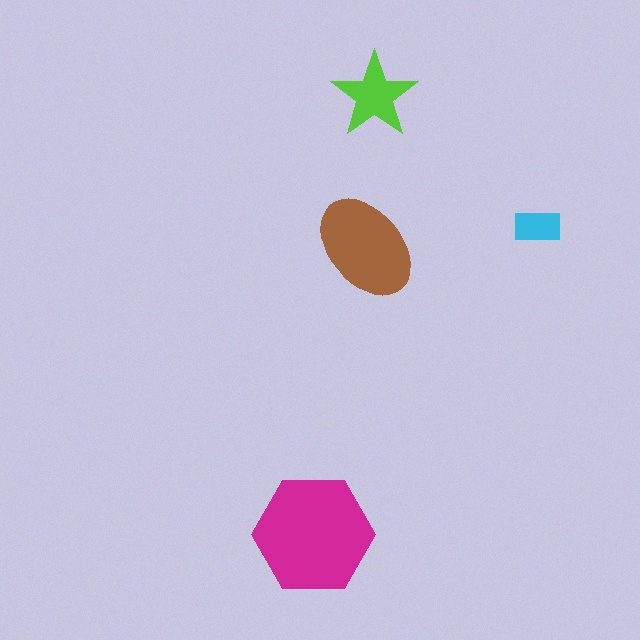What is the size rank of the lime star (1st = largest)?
3rd.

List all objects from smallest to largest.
The cyan rectangle, the lime star, the brown ellipse, the magenta hexagon.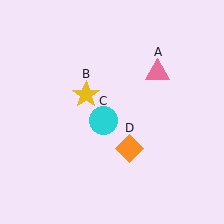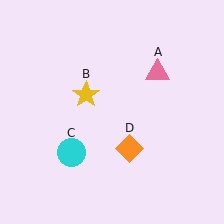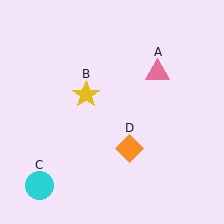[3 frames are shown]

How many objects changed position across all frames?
1 object changed position: cyan circle (object C).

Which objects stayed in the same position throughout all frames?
Pink triangle (object A) and yellow star (object B) and orange diamond (object D) remained stationary.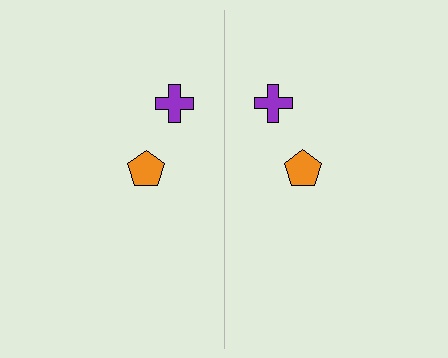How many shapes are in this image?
There are 4 shapes in this image.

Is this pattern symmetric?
Yes, this pattern has bilateral (reflection) symmetry.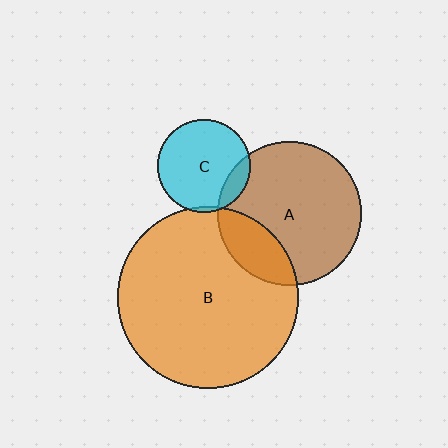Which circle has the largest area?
Circle B (orange).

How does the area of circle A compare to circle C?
Approximately 2.4 times.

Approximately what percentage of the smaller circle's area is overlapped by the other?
Approximately 20%.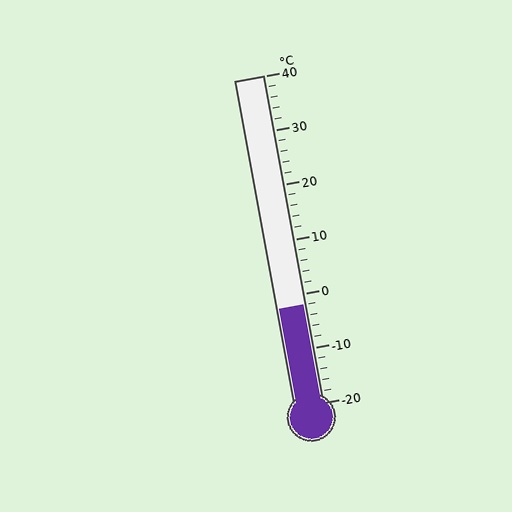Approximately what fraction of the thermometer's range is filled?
The thermometer is filled to approximately 30% of its range.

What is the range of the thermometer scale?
The thermometer scale ranges from -20°C to 40°C.